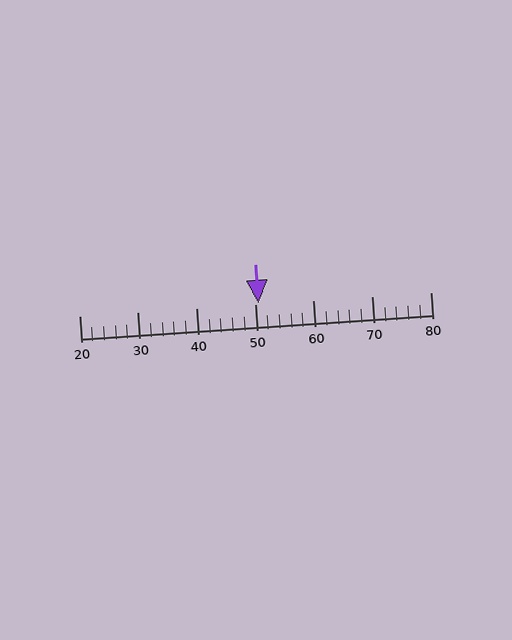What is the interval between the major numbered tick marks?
The major tick marks are spaced 10 units apart.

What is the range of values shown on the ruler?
The ruler shows values from 20 to 80.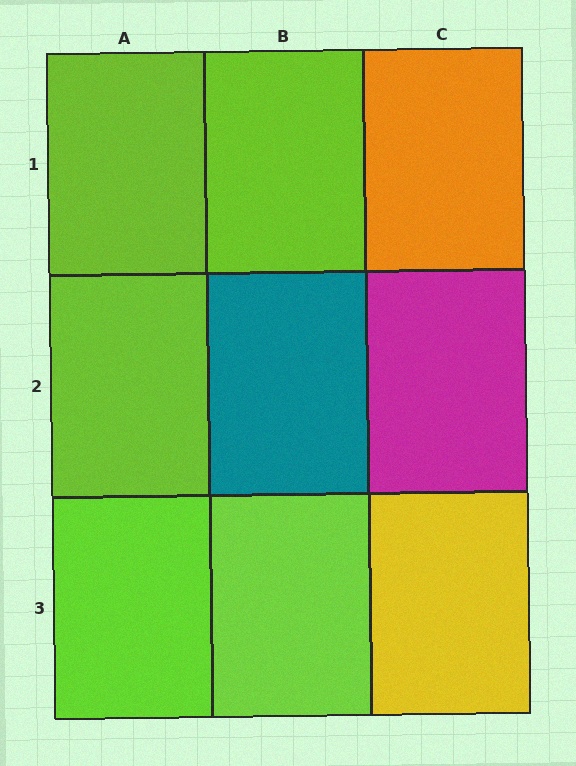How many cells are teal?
1 cell is teal.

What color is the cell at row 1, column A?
Lime.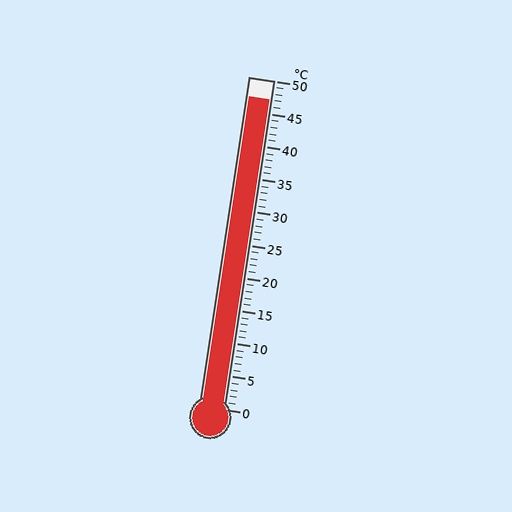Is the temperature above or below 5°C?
The temperature is above 5°C.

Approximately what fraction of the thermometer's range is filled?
The thermometer is filled to approximately 95% of its range.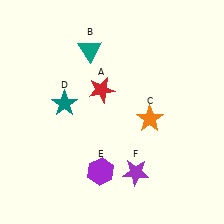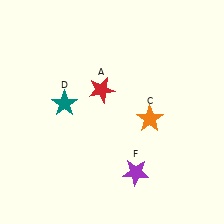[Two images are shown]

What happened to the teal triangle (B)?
The teal triangle (B) was removed in Image 2. It was in the top-left area of Image 1.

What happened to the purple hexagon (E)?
The purple hexagon (E) was removed in Image 2. It was in the bottom-left area of Image 1.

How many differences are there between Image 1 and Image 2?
There are 2 differences between the two images.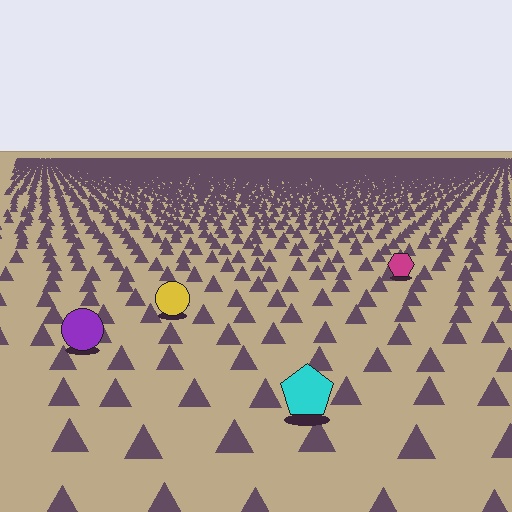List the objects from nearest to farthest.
From nearest to farthest: the cyan pentagon, the purple circle, the yellow circle, the magenta hexagon.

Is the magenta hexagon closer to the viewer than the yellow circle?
No. The yellow circle is closer — you can tell from the texture gradient: the ground texture is coarser near it.